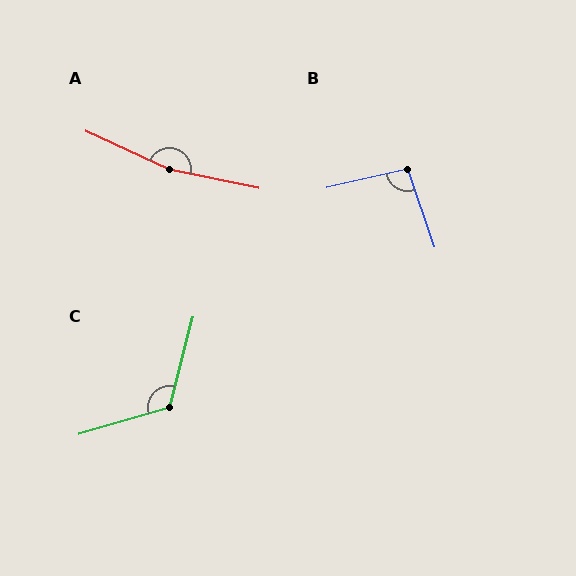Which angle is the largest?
A, at approximately 167 degrees.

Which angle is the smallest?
B, at approximately 96 degrees.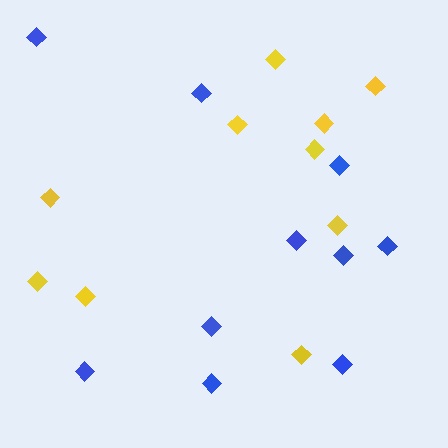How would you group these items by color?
There are 2 groups: one group of yellow diamonds (10) and one group of blue diamonds (10).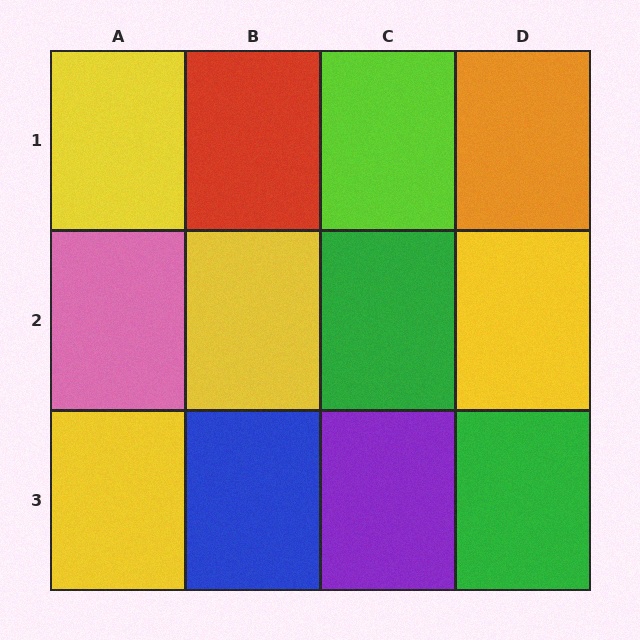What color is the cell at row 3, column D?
Green.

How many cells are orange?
1 cell is orange.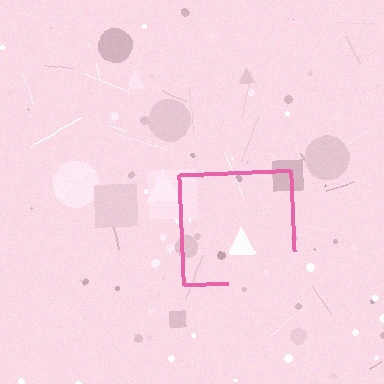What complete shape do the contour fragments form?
The contour fragments form a square.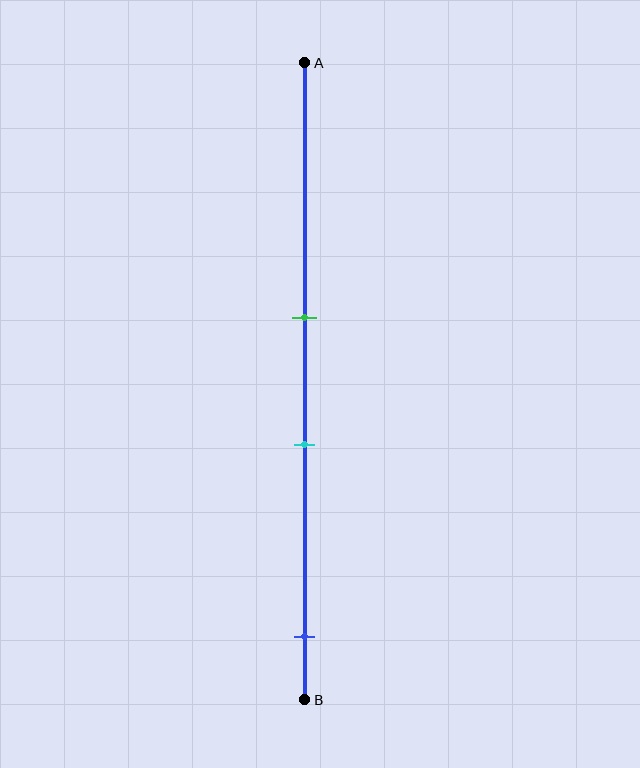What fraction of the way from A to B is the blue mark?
The blue mark is approximately 90% (0.9) of the way from A to B.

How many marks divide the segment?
There are 3 marks dividing the segment.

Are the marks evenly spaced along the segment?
No, the marks are not evenly spaced.